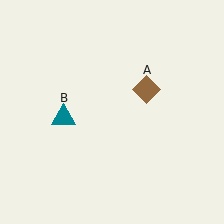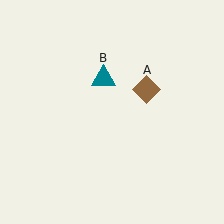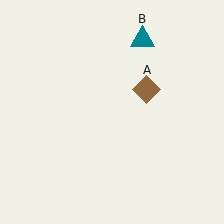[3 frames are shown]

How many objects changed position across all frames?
1 object changed position: teal triangle (object B).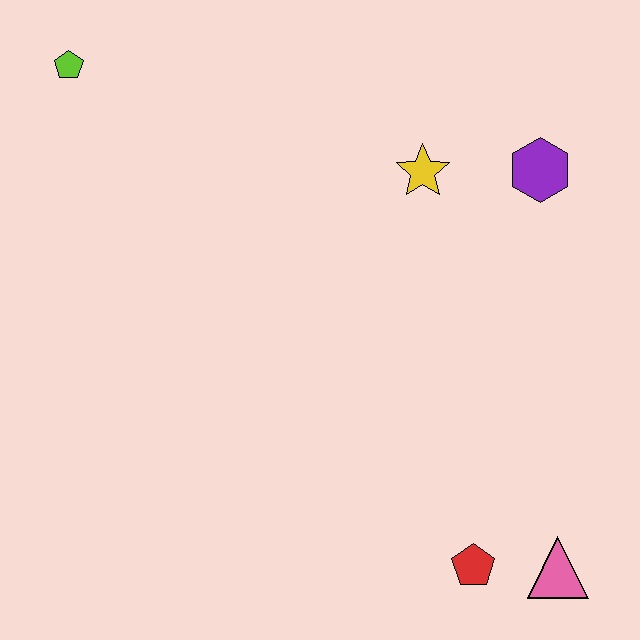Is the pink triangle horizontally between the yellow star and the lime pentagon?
No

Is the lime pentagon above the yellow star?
Yes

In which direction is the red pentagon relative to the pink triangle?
The red pentagon is to the left of the pink triangle.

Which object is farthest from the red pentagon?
The lime pentagon is farthest from the red pentagon.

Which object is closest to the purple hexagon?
The yellow star is closest to the purple hexagon.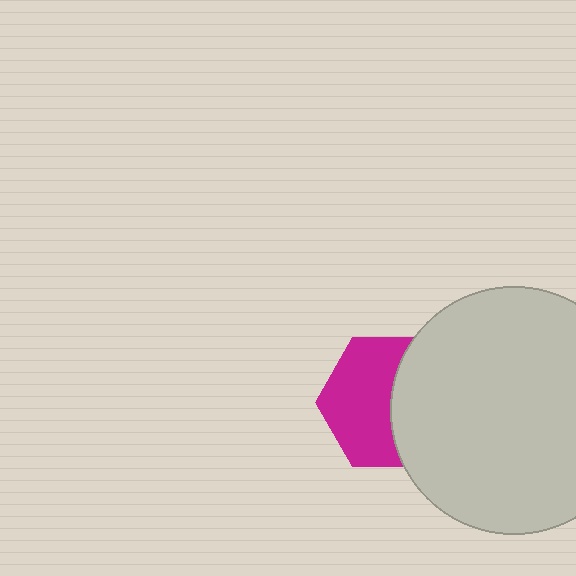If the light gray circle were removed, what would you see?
You would see the complete magenta hexagon.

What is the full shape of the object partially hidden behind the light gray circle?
The partially hidden object is a magenta hexagon.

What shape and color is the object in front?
The object in front is a light gray circle.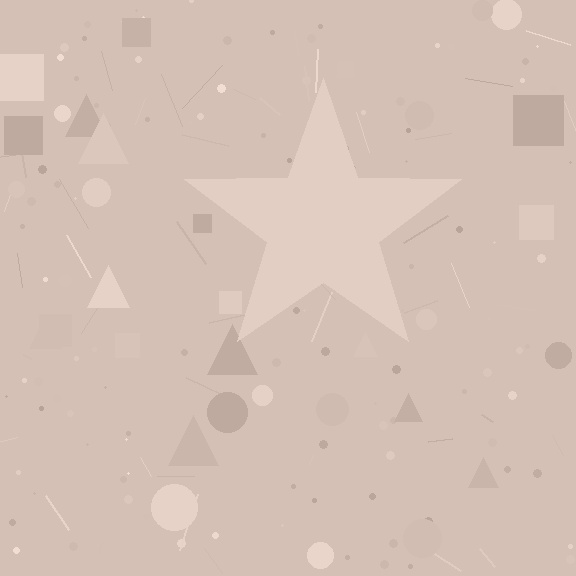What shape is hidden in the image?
A star is hidden in the image.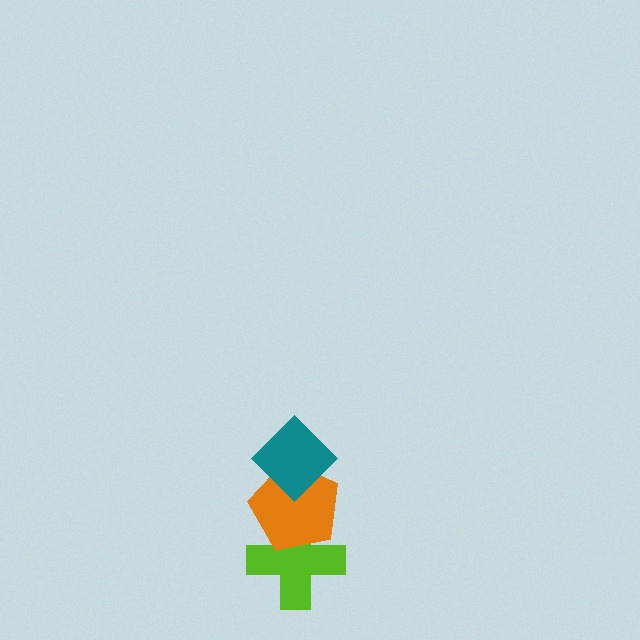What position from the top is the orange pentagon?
The orange pentagon is 2nd from the top.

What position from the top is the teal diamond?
The teal diamond is 1st from the top.